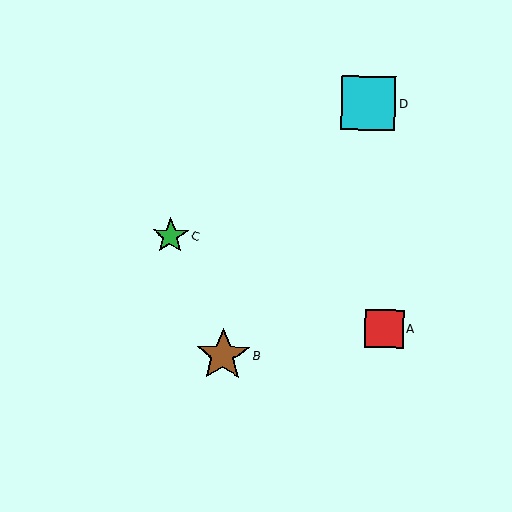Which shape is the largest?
The cyan square (labeled D) is the largest.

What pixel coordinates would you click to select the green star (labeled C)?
Click at (170, 236) to select the green star C.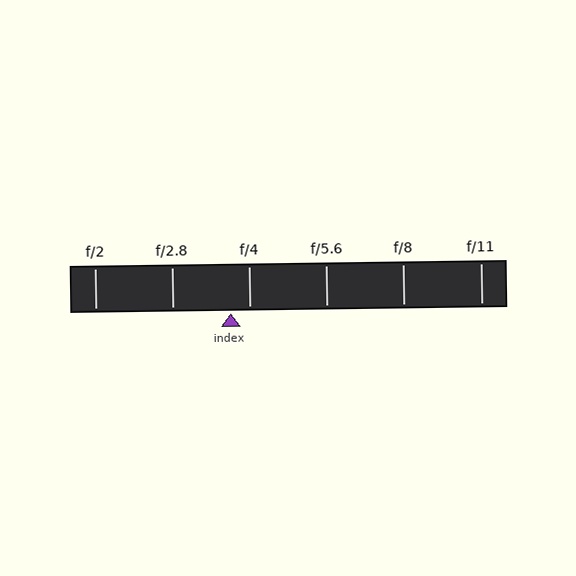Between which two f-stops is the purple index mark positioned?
The index mark is between f/2.8 and f/4.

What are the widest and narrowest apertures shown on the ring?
The widest aperture shown is f/2 and the narrowest is f/11.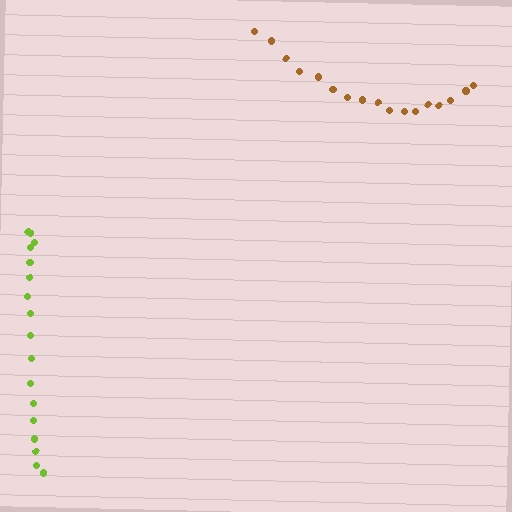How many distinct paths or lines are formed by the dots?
There are 2 distinct paths.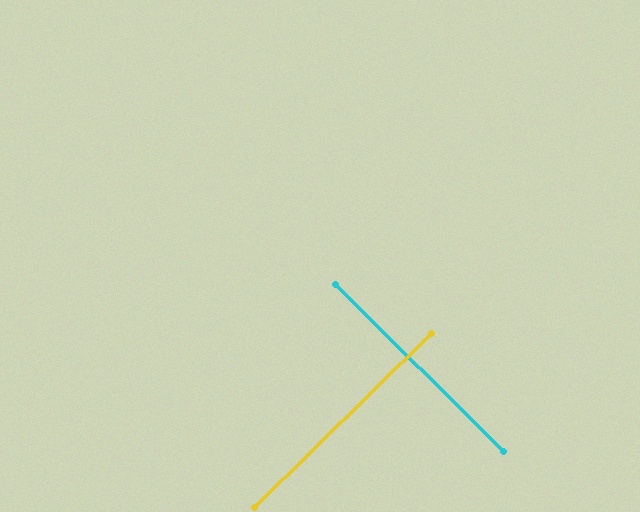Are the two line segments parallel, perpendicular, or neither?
Perpendicular — they meet at approximately 89°.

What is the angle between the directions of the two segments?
Approximately 89 degrees.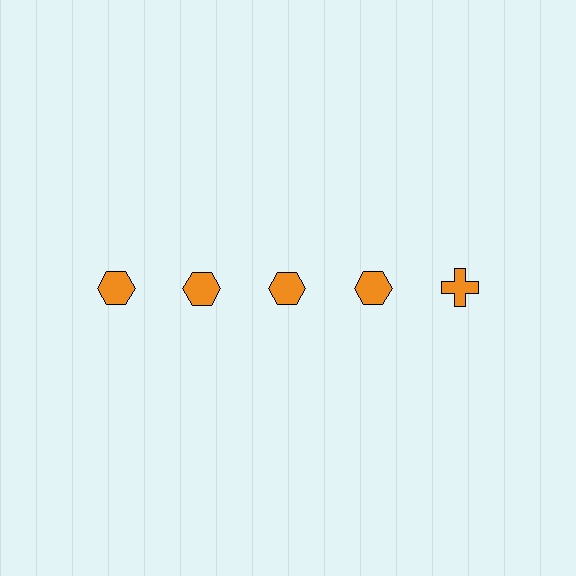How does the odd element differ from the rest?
It has a different shape: cross instead of hexagon.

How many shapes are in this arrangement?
There are 5 shapes arranged in a grid pattern.